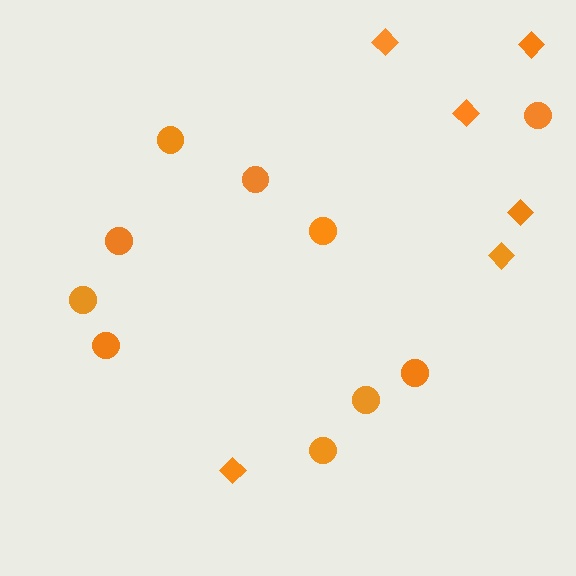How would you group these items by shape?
There are 2 groups: one group of circles (10) and one group of diamonds (6).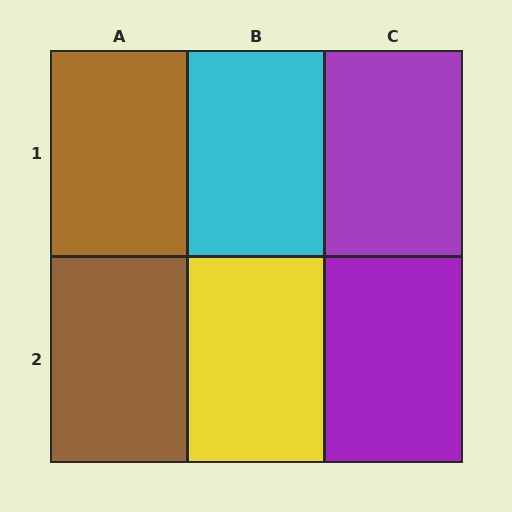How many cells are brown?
2 cells are brown.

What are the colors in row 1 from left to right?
Brown, cyan, purple.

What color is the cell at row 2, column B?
Yellow.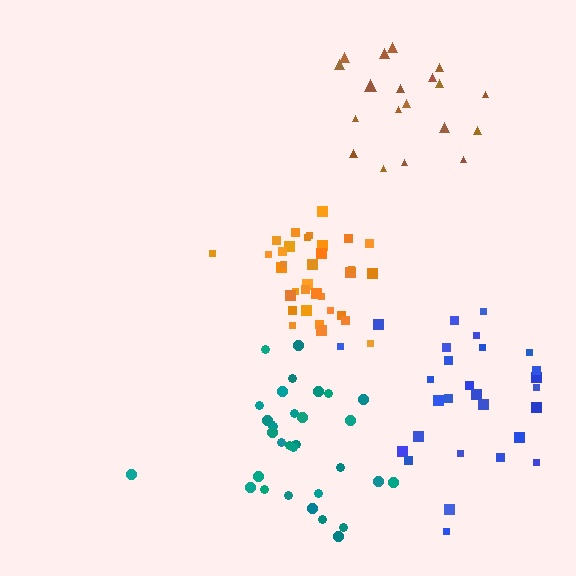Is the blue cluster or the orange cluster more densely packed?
Orange.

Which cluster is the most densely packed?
Orange.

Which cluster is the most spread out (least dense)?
Blue.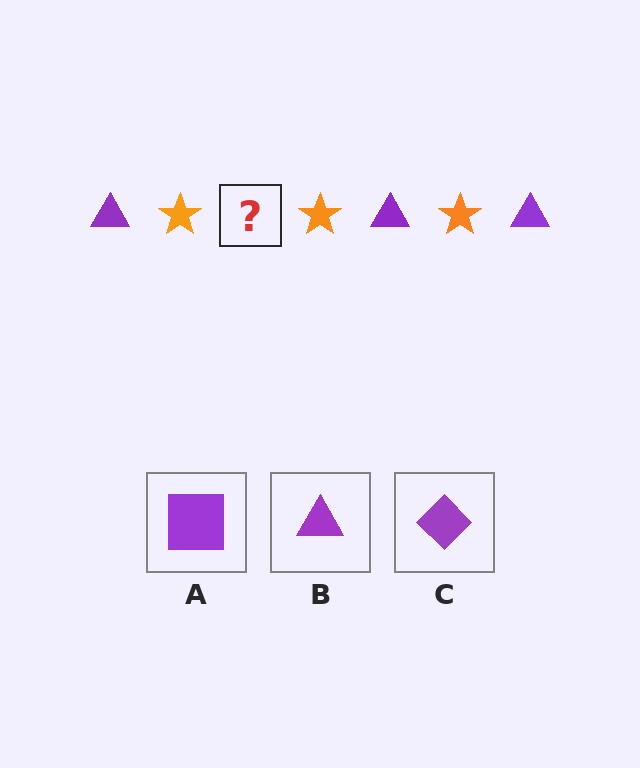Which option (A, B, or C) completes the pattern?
B.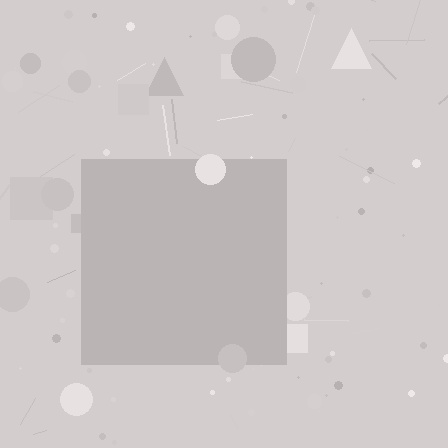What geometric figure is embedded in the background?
A square is embedded in the background.